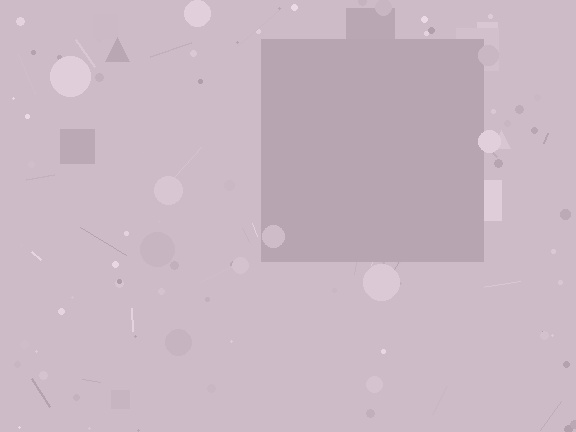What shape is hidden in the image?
A square is hidden in the image.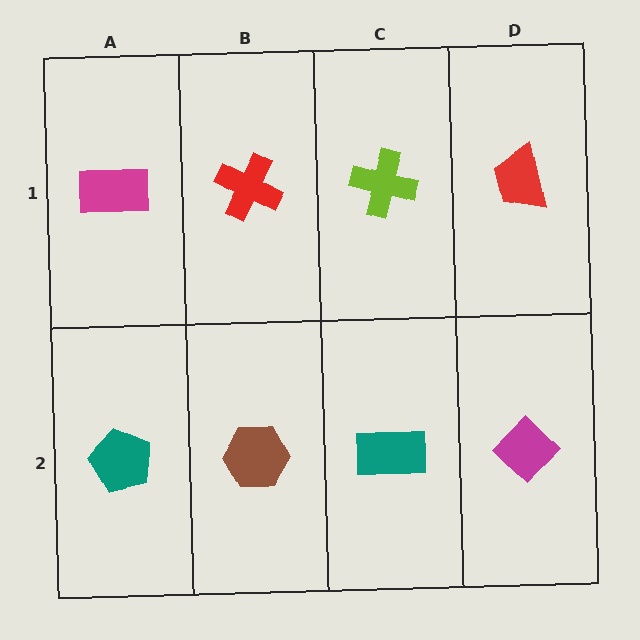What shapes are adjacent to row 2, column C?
A lime cross (row 1, column C), a brown hexagon (row 2, column B), a magenta diamond (row 2, column D).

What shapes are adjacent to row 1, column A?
A teal pentagon (row 2, column A), a red cross (row 1, column B).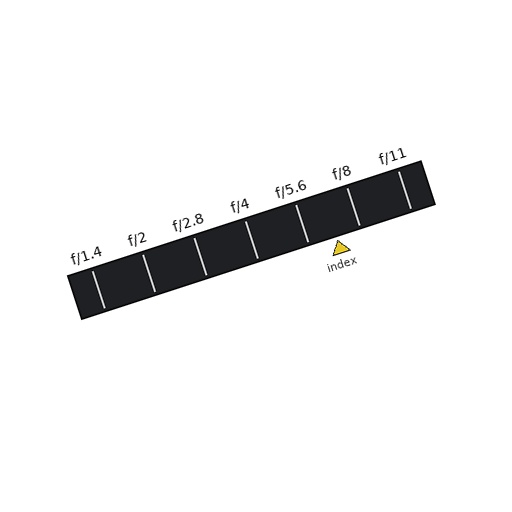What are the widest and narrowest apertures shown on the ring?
The widest aperture shown is f/1.4 and the narrowest is f/11.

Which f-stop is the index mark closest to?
The index mark is closest to f/8.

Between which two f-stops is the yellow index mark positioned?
The index mark is between f/5.6 and f/8.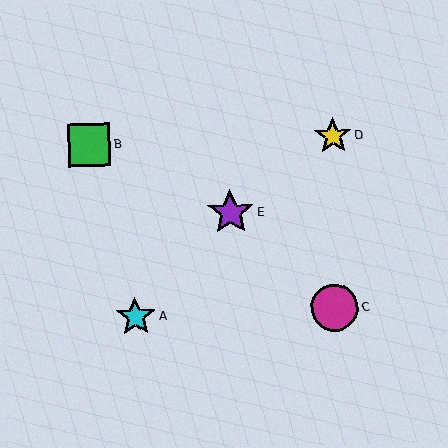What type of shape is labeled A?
Shape A is a cyan star.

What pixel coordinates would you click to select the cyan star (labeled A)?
Click at (136, 317) to select the cyan star A.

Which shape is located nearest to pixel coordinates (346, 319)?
The magenta circle (labeled C) at (335, 308) is nearest to that location.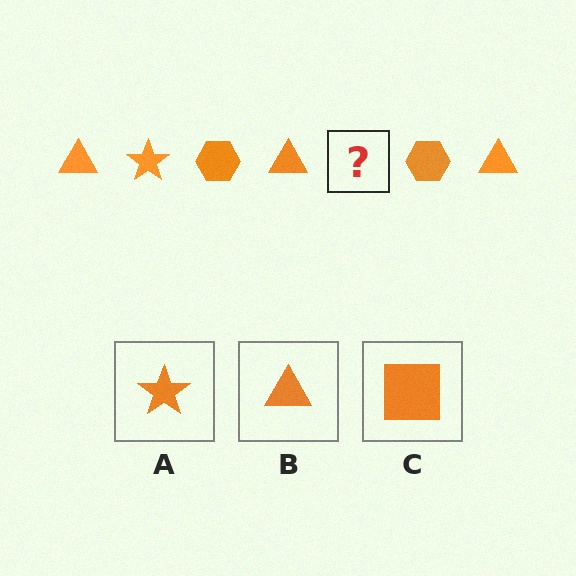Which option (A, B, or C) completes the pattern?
A.